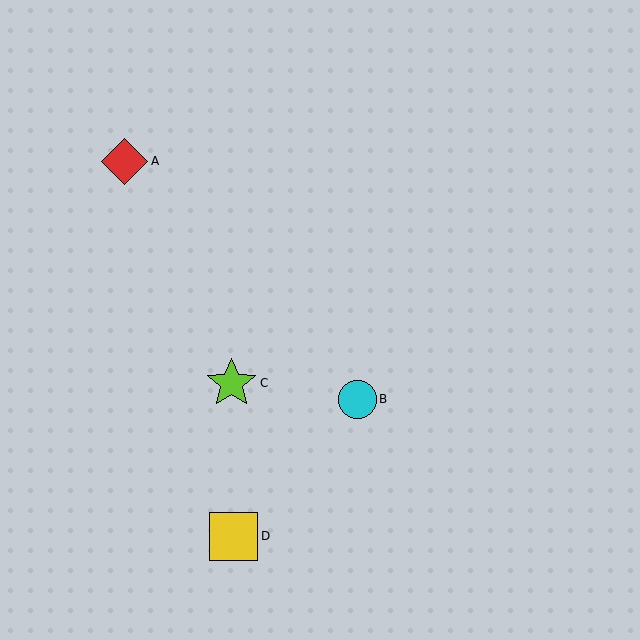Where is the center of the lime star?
The center of the lime star is at (232, 383).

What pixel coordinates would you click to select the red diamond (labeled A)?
Click at (125, 161) to select the red diamond A.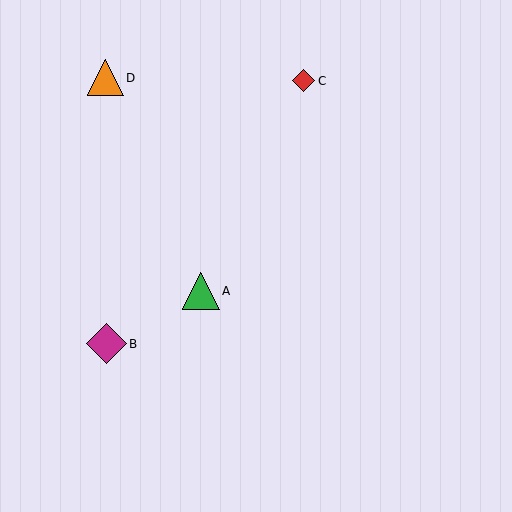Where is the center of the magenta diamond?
The center of the magenta diamond is at (106, 344).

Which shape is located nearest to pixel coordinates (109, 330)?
The magenta diamond (labeled B) at (106, 344) is nearest to that location.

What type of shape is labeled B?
Shape B is a magenta diamond.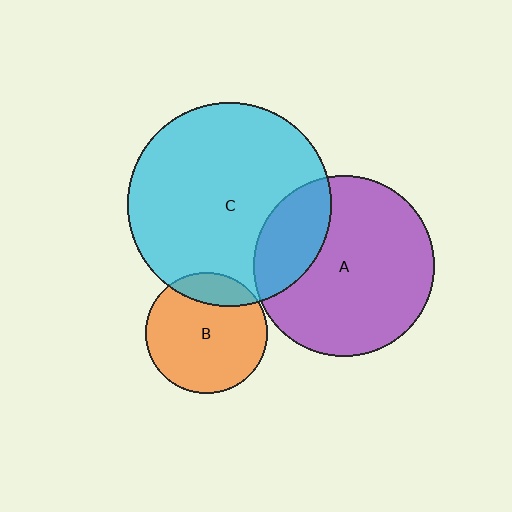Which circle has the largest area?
Circle C (cyan).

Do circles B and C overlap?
Yes.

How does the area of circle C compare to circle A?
Approximately 1.3 times.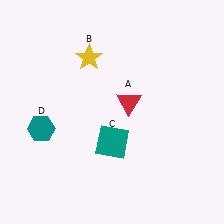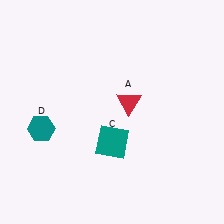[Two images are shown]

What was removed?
The yellow star (B) was removed in Image 2.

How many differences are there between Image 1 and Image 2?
There is 1 difference between the two images.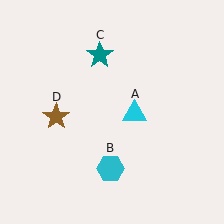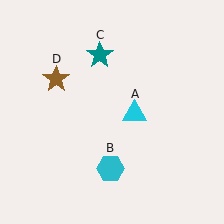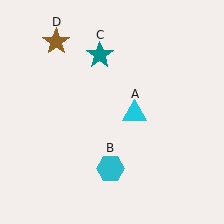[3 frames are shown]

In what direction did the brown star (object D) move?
The brown star (object D) moved up.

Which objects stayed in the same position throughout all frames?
Cyan triangle (object A) and cyan hexagon (object B) and teal star (object C) remained stationary.